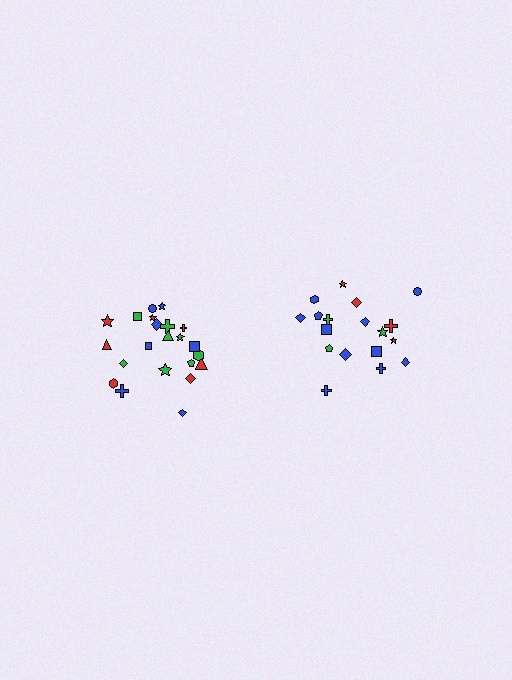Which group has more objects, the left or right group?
The left group.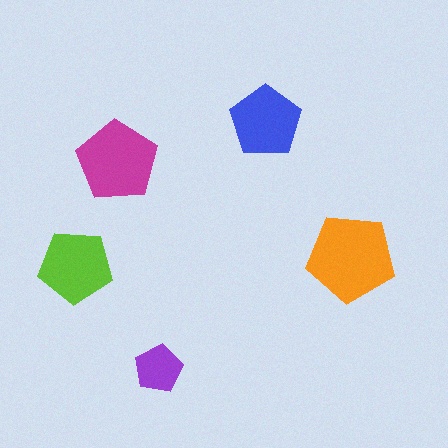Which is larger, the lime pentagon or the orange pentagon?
The orange one.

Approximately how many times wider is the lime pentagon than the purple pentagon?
About 1.5 times wider.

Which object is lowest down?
The purple pentagon is bottommost.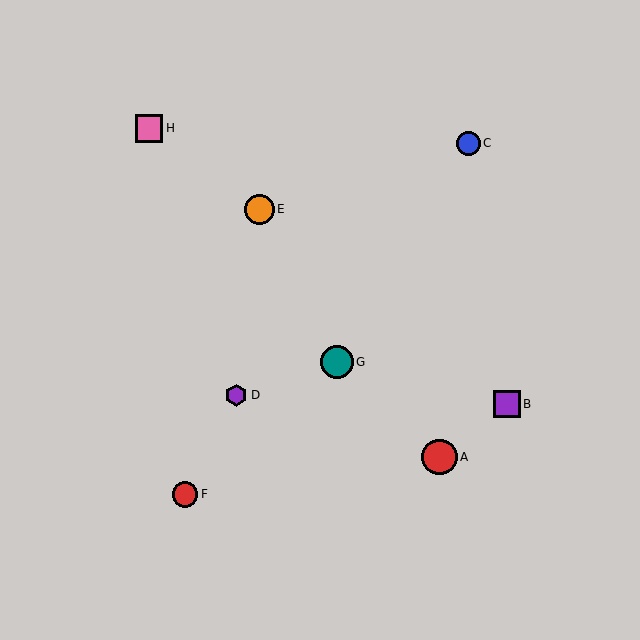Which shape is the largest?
The red circle (labeled A) is the largest.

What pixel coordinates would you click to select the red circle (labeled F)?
Click at (185, 494) to select the red circle F.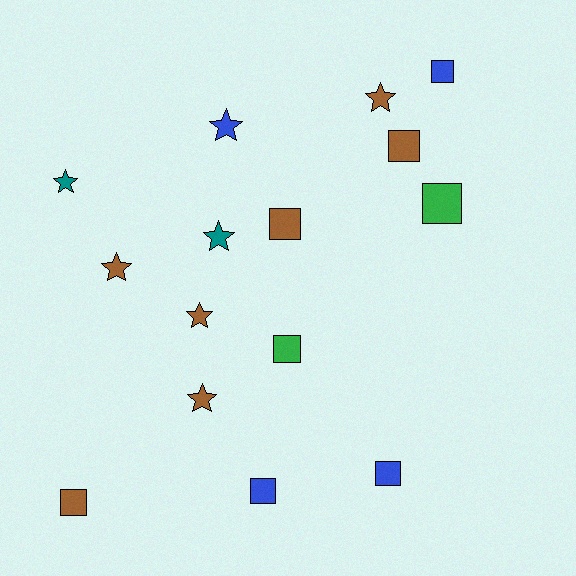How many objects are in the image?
There are 15 objects.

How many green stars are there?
There are no green stars.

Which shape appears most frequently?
Square, with 8 objects.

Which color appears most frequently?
Brown, with 7 objects.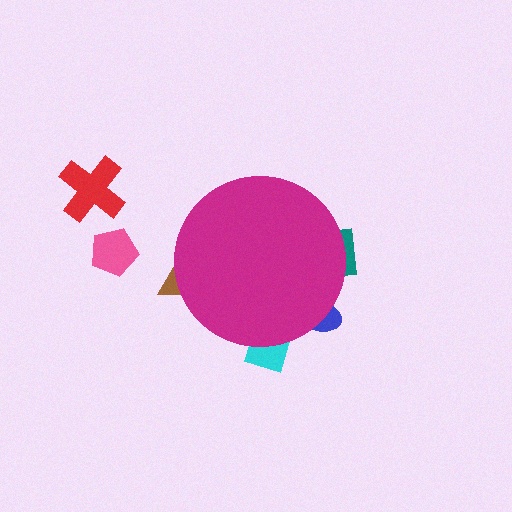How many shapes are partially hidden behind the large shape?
4 shapes are partially hidden.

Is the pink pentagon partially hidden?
No, the pink pentagon is fully visible.